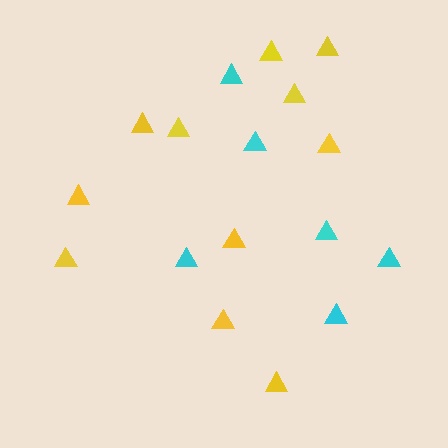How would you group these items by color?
There are 2 groups: one group of yellow triangles (11) and one group of cyan triangles (6).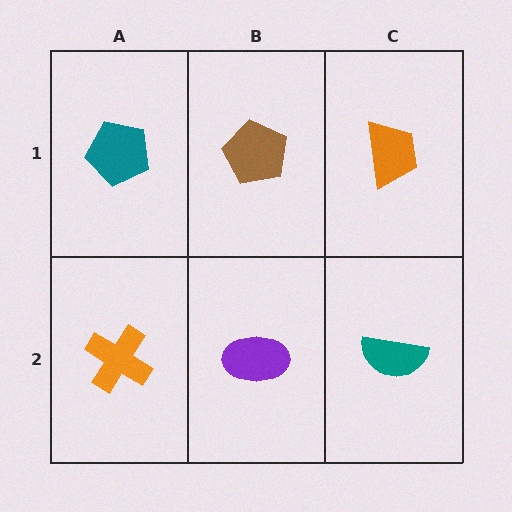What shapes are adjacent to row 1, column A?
An orange cross (row 2, column A), a brown pentagon (row 1, column B).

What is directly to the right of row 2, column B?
A teal semicircle.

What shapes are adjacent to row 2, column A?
A teal pentagon (row 1, column A), a purple ellipse (row 2, column B).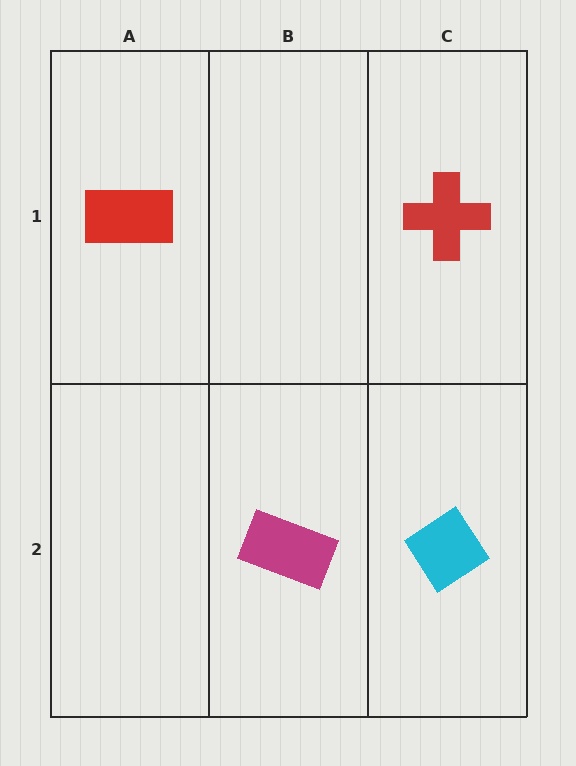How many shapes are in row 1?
2 shapes.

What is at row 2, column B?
A magenta rectangle.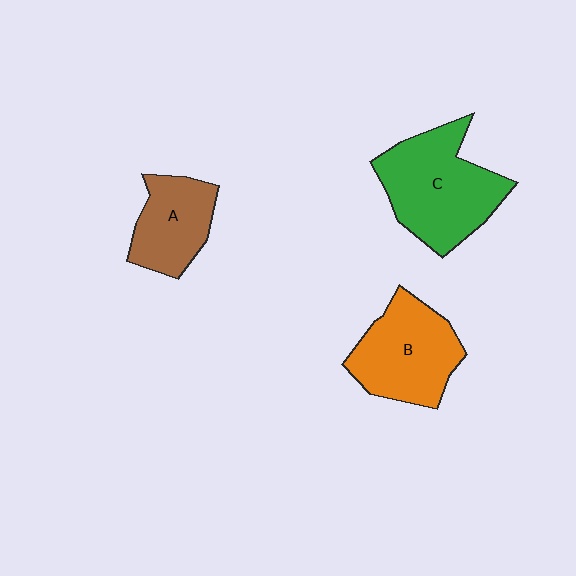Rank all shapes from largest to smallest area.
From largest to smallest: C (green), B (orange), A (brown).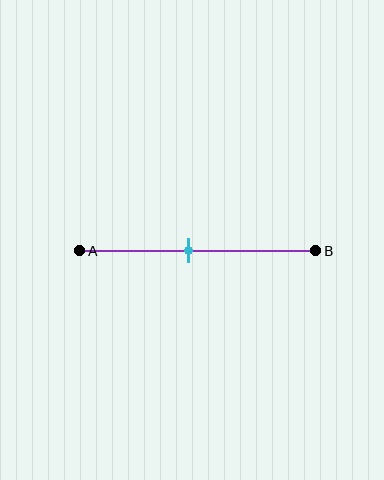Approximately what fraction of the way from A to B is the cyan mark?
The cyan mark is approximately 45% of the way from A to B.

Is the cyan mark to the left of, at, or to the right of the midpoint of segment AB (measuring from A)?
The cyan mark is to the left of the midpoint of segment AB.